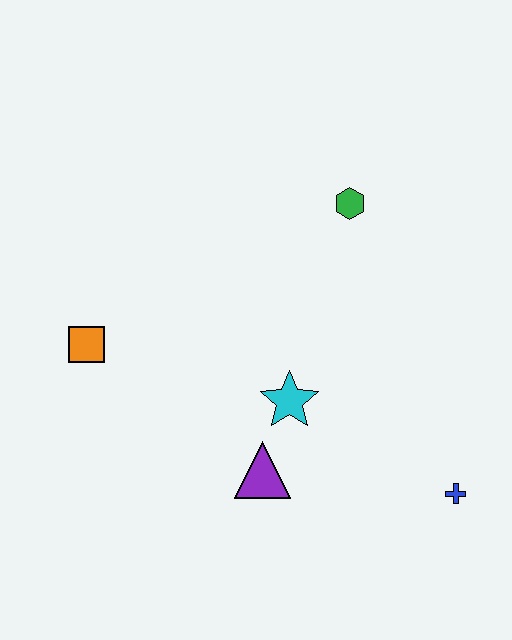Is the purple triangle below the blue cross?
No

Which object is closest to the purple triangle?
The cyan star is closest to the purple triangle.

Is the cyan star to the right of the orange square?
Yes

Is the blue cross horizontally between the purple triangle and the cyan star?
No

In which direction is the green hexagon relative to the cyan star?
The green hexagon is above the cyan star.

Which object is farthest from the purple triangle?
The green hexagon is farthest from the purple triangle.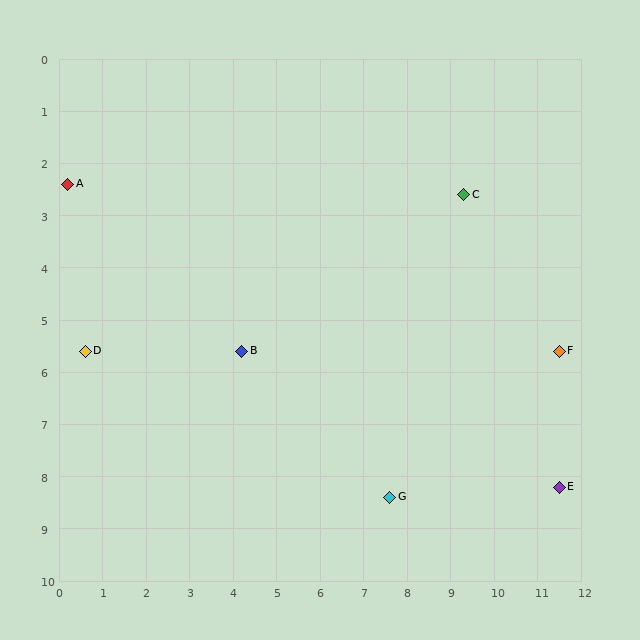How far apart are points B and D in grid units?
Points B and D are about 3.6 grid units apart.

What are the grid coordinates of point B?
Point B is at approximately (4.2, 5.6).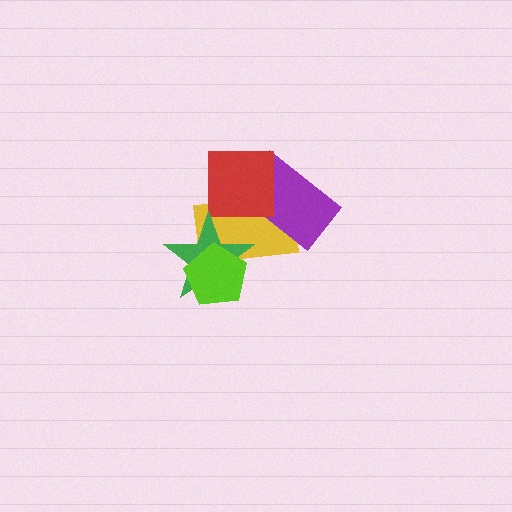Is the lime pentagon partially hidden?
No, no other shape covers it.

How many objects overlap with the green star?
3 objects overlap with the green star.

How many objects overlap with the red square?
3 objects overlap with the red square.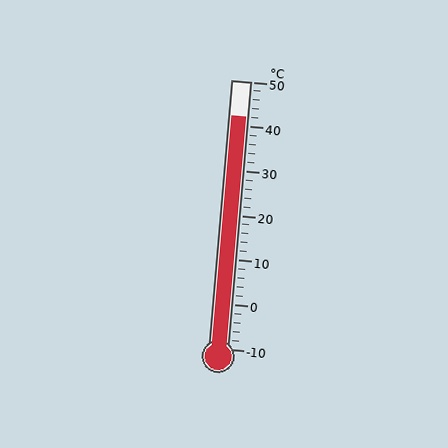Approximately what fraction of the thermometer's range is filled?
The thermometer is filled to approximately 85% of its range.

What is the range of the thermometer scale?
The thermometer scale ranges from -10°C to 50°C.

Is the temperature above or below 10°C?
The temperature is above 10°C.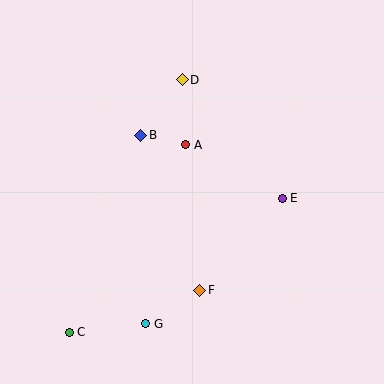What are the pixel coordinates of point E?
Point E is at (282, 198).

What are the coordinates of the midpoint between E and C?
The midpoint between E and C is at (176, 265).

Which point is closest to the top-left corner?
Point B is closest to the top-left corner.